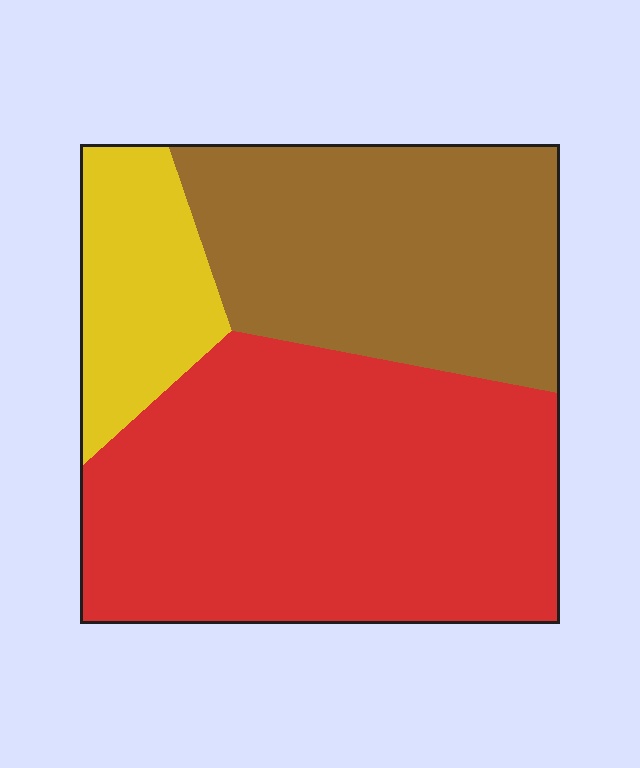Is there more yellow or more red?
Red.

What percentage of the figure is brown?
Brown takes up about one third (1/3) of the figure.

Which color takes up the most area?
Red, at roughly 50%.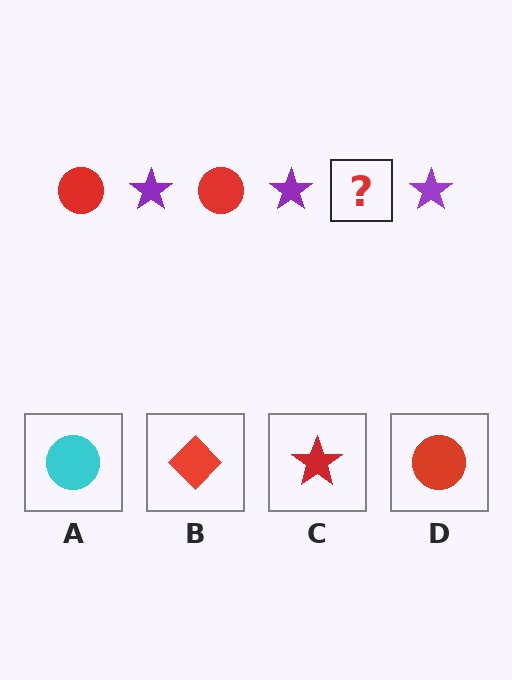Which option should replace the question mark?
Option D.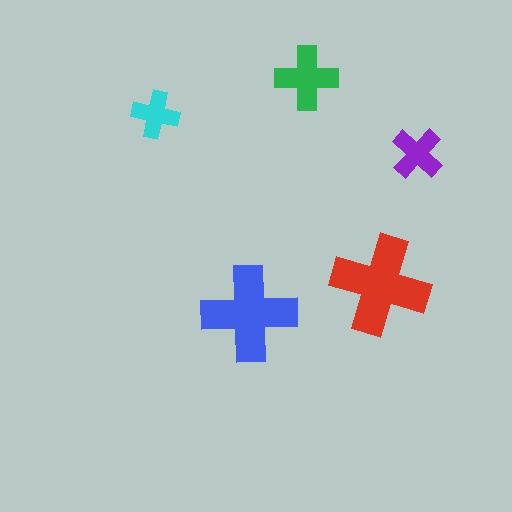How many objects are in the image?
There are 5 objects in the image.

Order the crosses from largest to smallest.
the red one, the blue one, the green one, the purple one, the cyan one.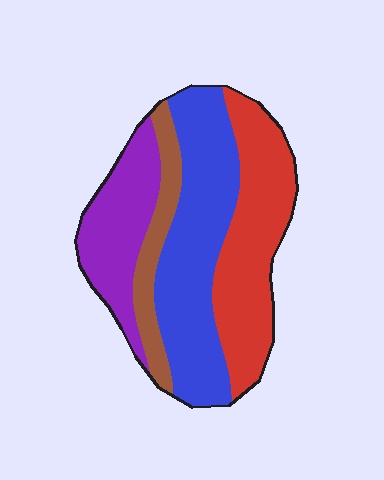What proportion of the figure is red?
Red covers 31% of the figure.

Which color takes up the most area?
Blue, at roughly 35%.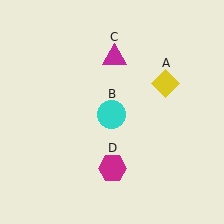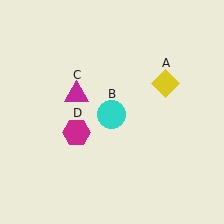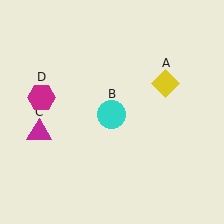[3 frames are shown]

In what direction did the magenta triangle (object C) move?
The magenta triangle (object C) moved down and to the left.